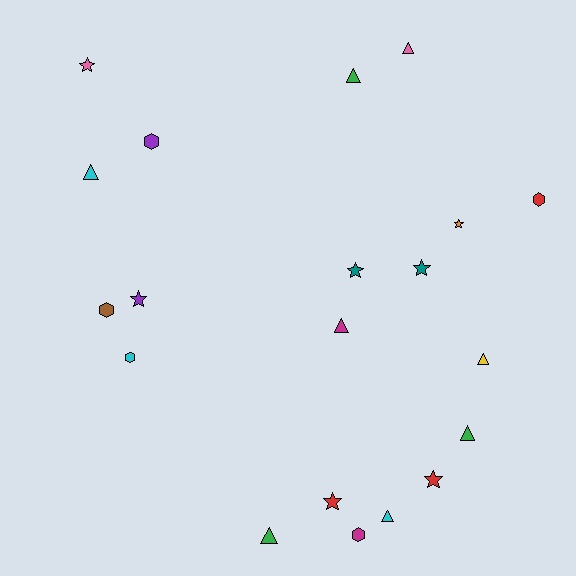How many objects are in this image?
There are 20 objects.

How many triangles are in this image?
There are 8 triangles.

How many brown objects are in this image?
There is 1 brown object.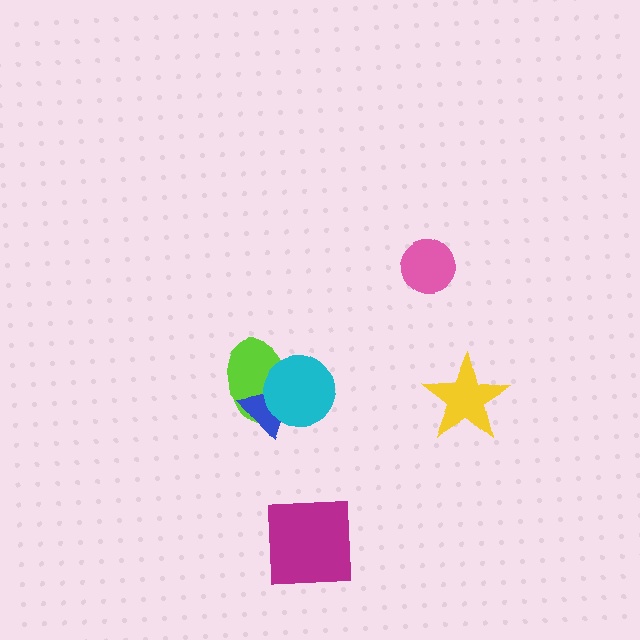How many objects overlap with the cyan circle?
2 objects overlap with the cyan circle.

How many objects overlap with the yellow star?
0 objects overlap with the yellow star.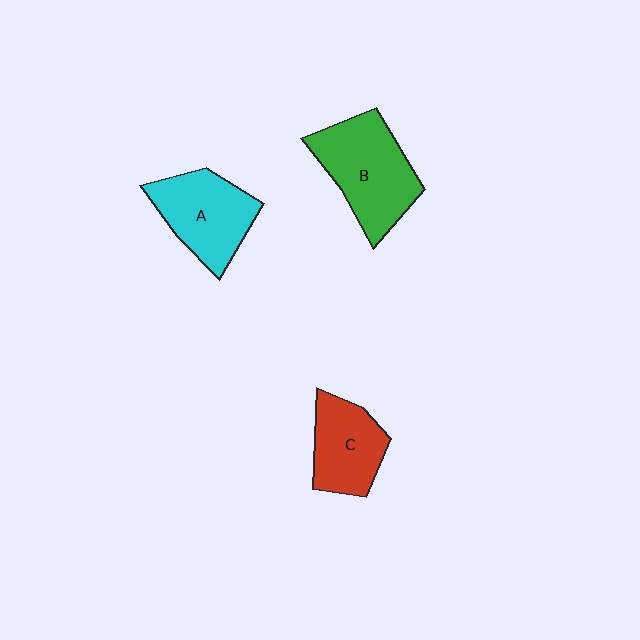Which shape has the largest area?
Shape B (green).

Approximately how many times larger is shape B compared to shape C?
Approximately 1.4 times.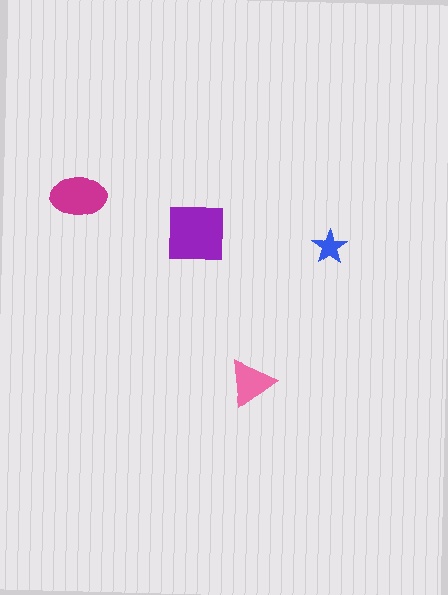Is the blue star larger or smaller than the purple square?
Smaller.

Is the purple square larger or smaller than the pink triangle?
Larger.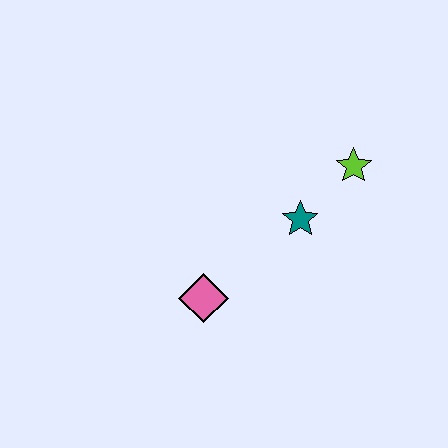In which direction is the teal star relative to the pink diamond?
The teal star is to the right of the pink diamond.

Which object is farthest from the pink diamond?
The lime star is farthest from the pink diamond.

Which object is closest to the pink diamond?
The teal star is closest to the pink diamond.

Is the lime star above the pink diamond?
Yes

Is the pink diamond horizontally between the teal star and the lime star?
No